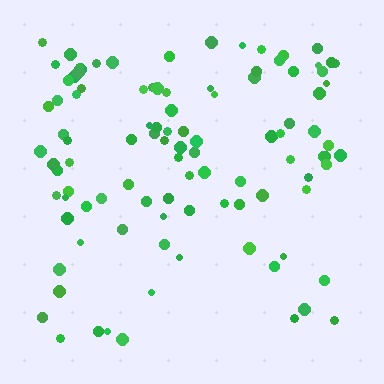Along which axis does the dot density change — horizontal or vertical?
Vertical.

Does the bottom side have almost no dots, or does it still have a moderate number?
Still a moderate number, just noticeably fewer than the top.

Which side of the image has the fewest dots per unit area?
The bottom.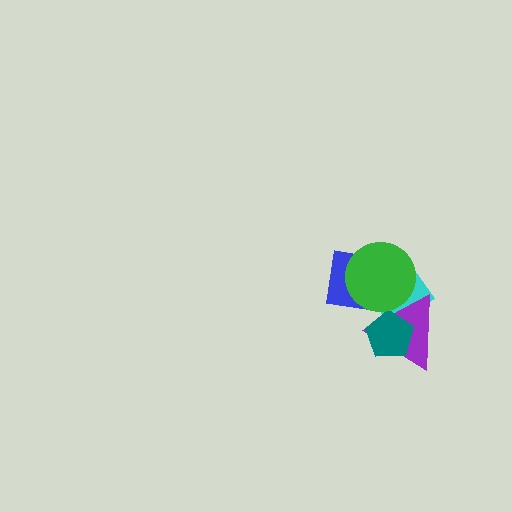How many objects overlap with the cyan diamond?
4 objects overlap with the cyan diamond.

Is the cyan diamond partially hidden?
Yes, it is partially covered by another shape.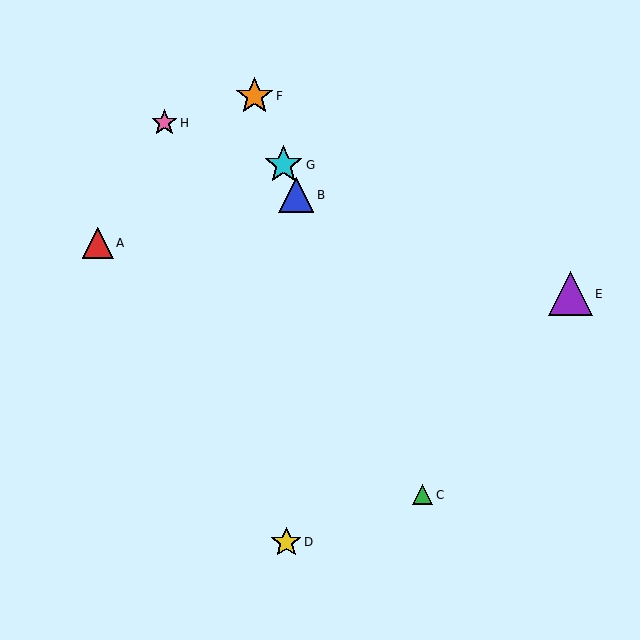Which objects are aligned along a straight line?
Objects B, C, F, G are aligned along a straight line.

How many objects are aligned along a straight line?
4 objects (B, C, F, G) are aligned along a straight line.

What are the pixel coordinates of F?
Object F is at (255, 96).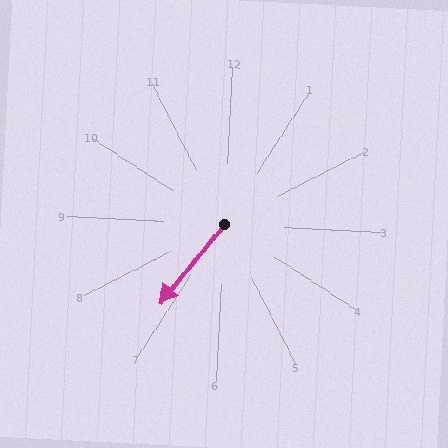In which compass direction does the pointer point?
Southwest.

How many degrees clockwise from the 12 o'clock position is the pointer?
Approximately 216 degrees.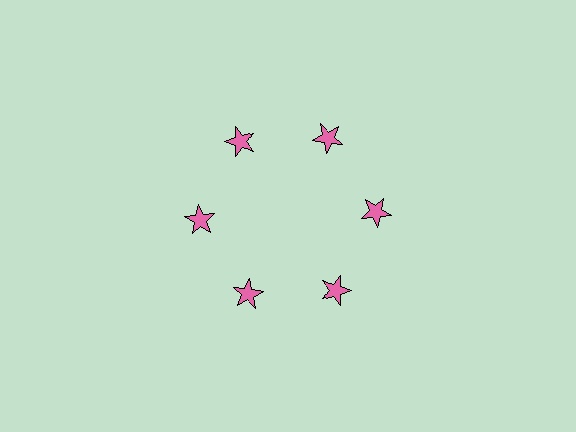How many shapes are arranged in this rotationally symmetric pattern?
There are 6 shapes, arranged in 6 groups of 1.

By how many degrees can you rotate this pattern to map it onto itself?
The pattern maps onto itself every 60 degrees of rotation.